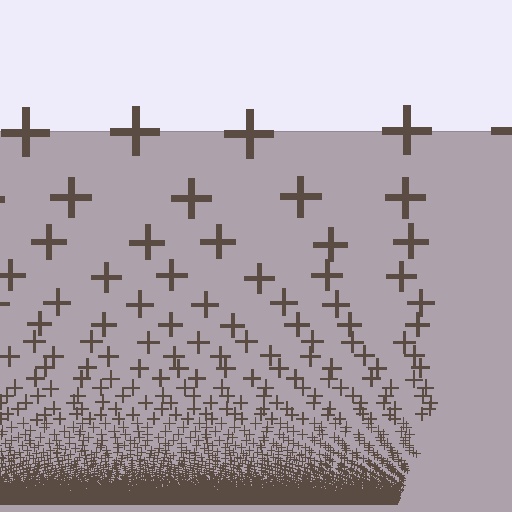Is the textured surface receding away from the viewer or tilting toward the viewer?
The surface appears to tilt toward the viewer. Texture elements get larger and sparser toward the top.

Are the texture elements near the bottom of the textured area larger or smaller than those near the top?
Smaller. The gradient is inverted — elements near the bottom are smaller and denser.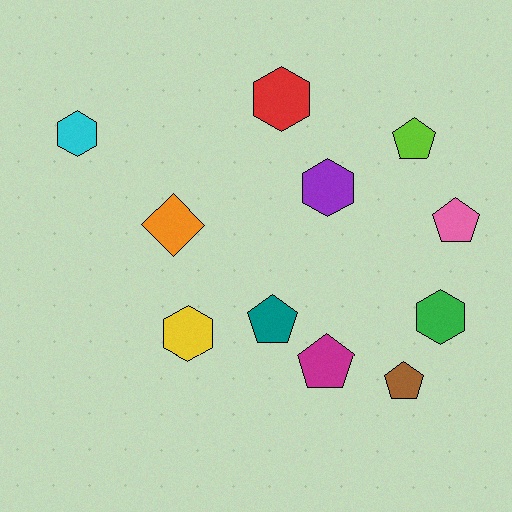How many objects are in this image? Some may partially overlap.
There are 11 objects.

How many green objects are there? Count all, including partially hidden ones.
There is 1 green object.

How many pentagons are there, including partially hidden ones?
There are 5 pentagons.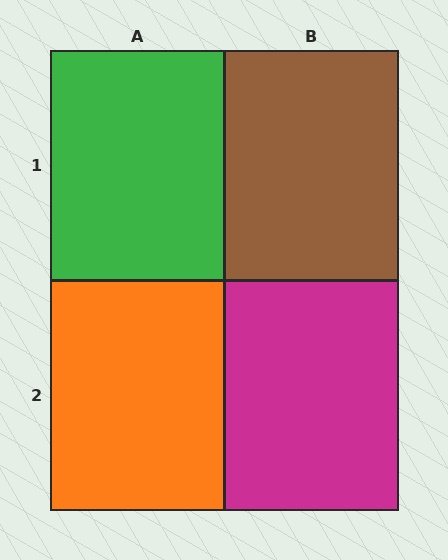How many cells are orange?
1 cell is orange.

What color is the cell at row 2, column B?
Magenta.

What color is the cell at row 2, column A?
Orange.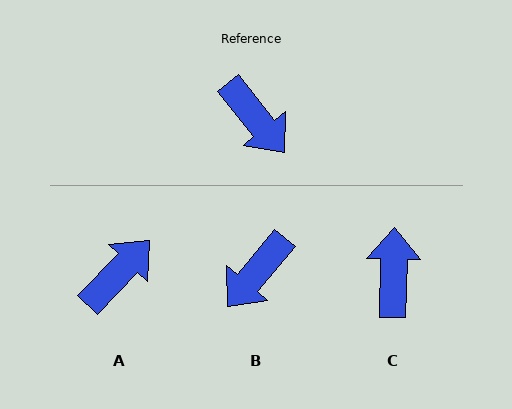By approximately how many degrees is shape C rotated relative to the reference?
Approximately 140 degrees counter-clockwise.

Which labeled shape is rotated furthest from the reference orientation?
C, about 140 degrees away.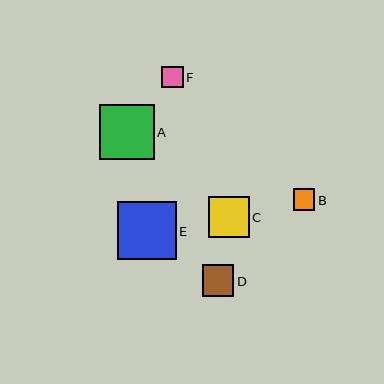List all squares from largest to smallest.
From largest to smallest: E, A, C, D, B, F.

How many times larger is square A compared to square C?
Square A is approximately 1.3 times the size of square C.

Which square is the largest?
Square E is the largest with a size of approximately 59 pixels.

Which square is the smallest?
Square F is the smallest with a size of approximately 21 pixels.